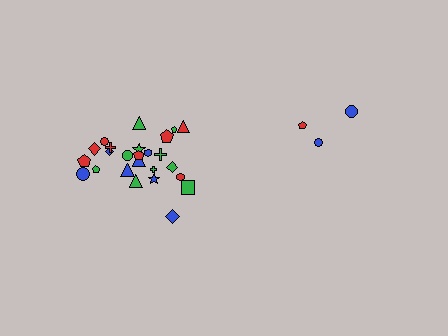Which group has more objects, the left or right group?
The left group.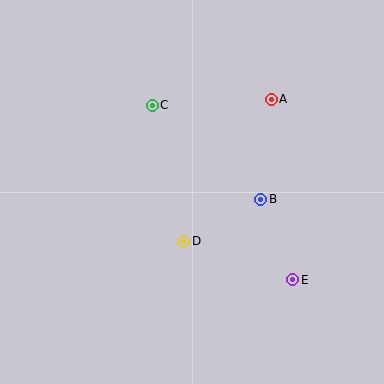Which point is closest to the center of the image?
Point D at (184, 241) is closest to the center.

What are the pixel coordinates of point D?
Point D is at (184, 241).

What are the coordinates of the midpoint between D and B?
The midpoint between D and B is at (222, 220).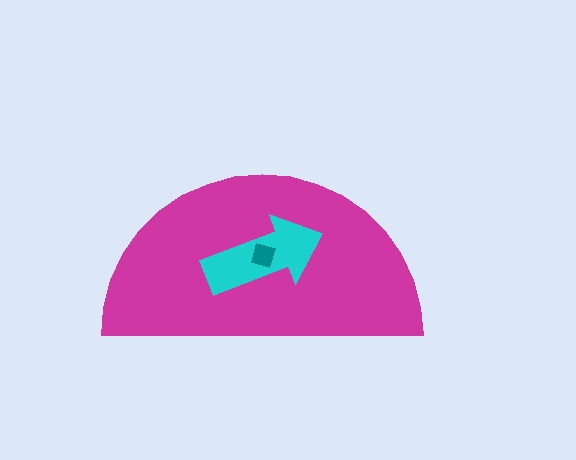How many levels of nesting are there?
3.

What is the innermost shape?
The teal diamond.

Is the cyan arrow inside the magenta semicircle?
Yes.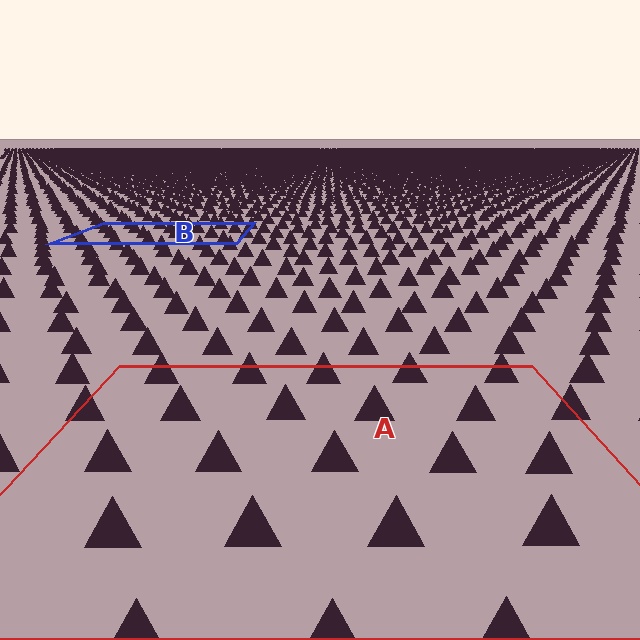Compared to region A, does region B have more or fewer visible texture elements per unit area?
Region B has more texture elements per unit area — they are packed more densely because it is farther away.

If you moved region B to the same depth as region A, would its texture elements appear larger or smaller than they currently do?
They would appear larger. At a closer depth, the same texture elements are projected at a bigger on-screen size.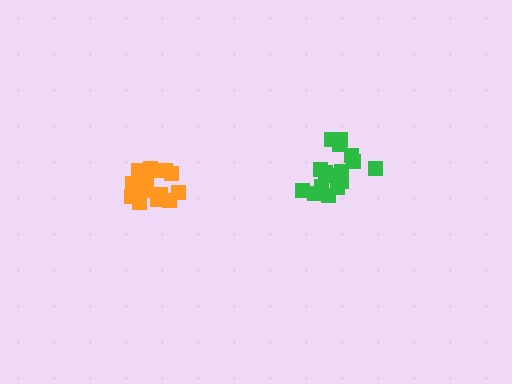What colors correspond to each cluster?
The clusters are colored: orange, green.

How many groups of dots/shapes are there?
There are 2 groups.